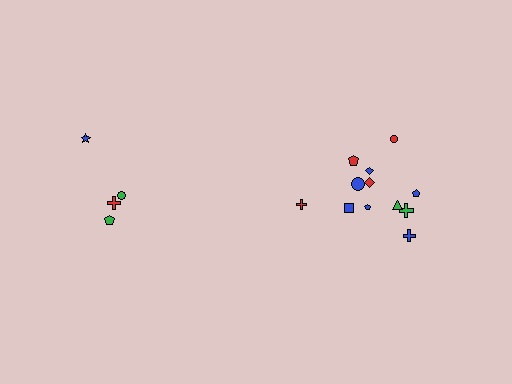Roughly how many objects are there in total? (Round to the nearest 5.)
Roughly 15 objects in total.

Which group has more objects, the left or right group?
The right group.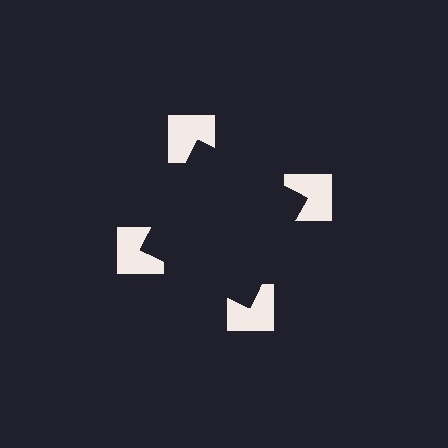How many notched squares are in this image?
There are 4 — one at each vertex of the illusory square.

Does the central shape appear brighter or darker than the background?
It typically appears slightly darker than the background, even though no actual brightness change is drawn.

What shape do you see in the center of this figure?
An illusory square — its edges are inferred from the aligned wedge cuts in the notched squares, not physically drawn.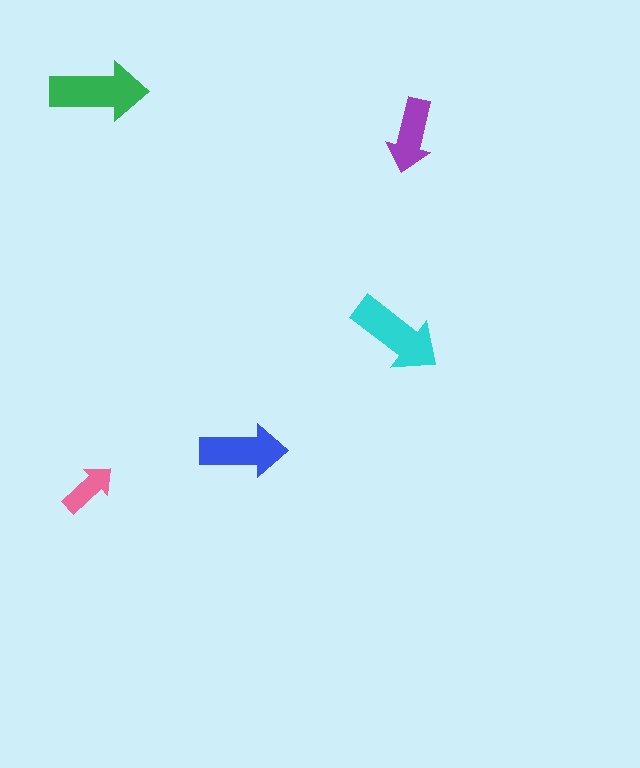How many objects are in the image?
There are 5 objects in the image.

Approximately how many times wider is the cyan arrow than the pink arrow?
About 1.5 times wider.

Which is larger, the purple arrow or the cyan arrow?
The cyan one.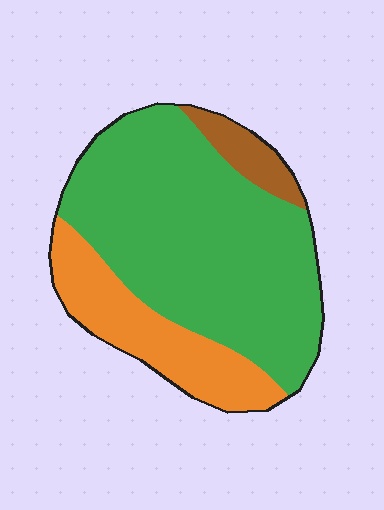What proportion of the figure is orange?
Orange covers 24% of the figure.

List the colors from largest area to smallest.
From largest to smallest: green, orange, brown.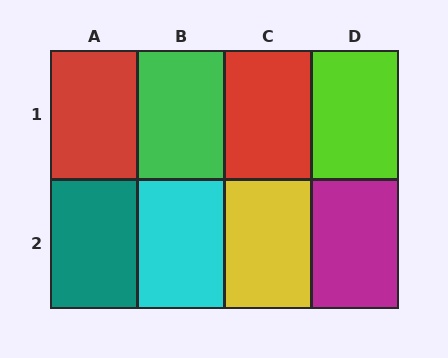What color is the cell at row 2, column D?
Magenta.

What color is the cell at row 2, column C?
Yellow.